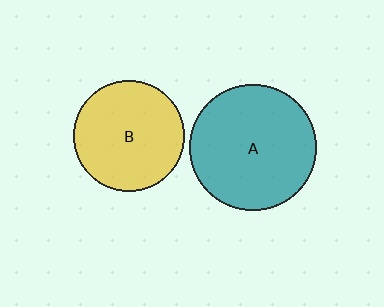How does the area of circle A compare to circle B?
Approximately 1.3 times.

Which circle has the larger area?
Circle A (teal).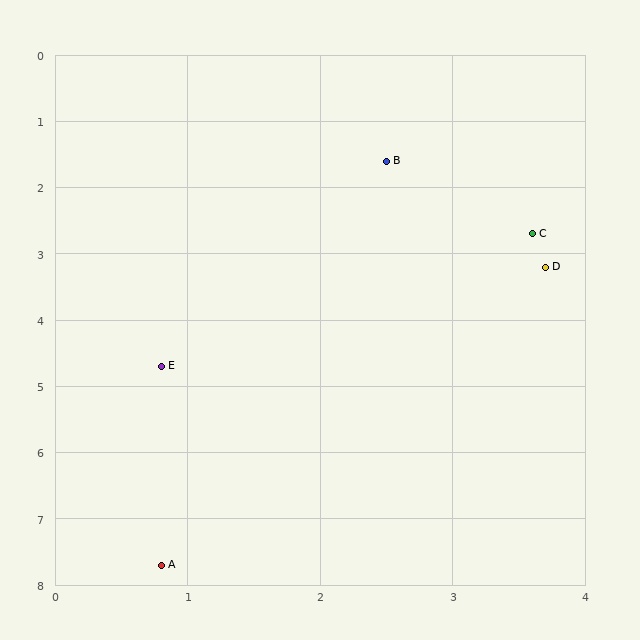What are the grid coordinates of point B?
Point B is at approximately (2.5, 1.6).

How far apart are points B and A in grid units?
Points B and A are about 6.3 grid units apart.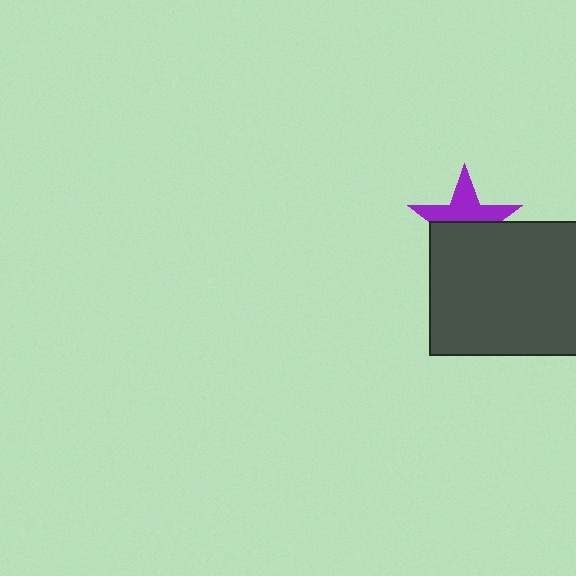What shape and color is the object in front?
The object in front is a dark gray rectangle.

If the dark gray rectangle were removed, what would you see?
You would see the complete purple star.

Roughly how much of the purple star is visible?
About half of it is visible (roughly 49%).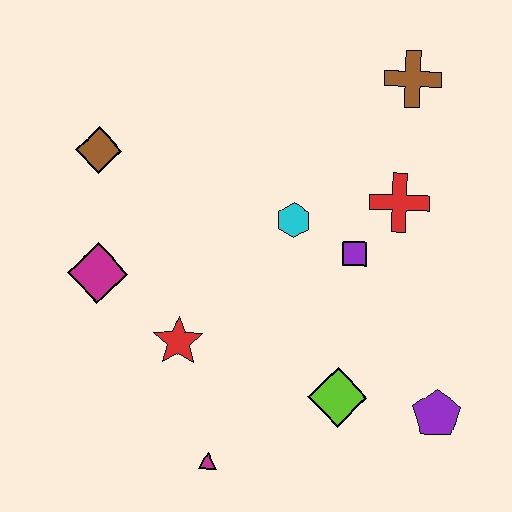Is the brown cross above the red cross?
Yes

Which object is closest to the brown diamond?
The magenta diamond is closest to the brown diamond.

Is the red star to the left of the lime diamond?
Yes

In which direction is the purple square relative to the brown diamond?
The purple square is to the right of the brown diamond.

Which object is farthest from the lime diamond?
The brown diamond is farthest from the lime diamond.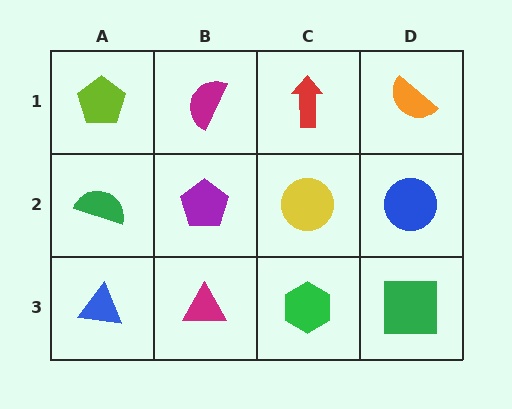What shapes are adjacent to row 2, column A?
A lime pentagon (row 1, column A), a blue triangle (row 3, column A), a purple pentagon (row 2, column B).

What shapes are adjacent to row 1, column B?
A purple pentagon (row 2, column B), a lime pentagon (row 1, column A), a red arrow (row 1, column C).